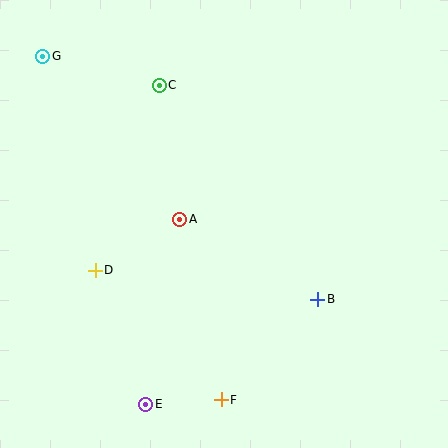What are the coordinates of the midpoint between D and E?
The midpoint between D and E is at (121, 337).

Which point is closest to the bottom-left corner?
Point E is closest to the bottom-left corner.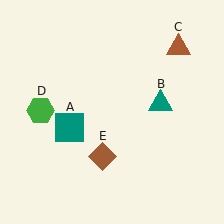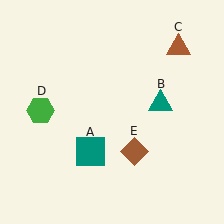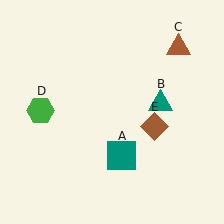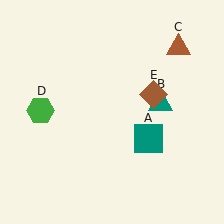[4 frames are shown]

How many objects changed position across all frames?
2 objects changed position: teal square (object A), brown diamond (object E).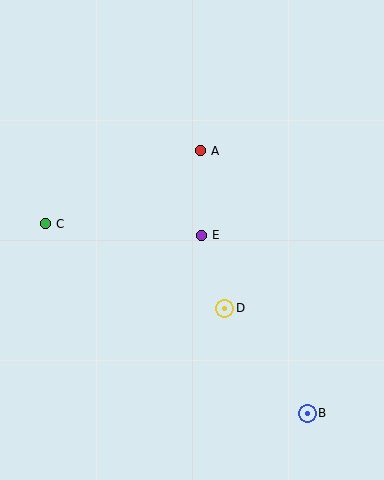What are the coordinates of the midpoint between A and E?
The midpoint between A and E is at (201, 193).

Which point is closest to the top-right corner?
Point A is closest to the top-right corner.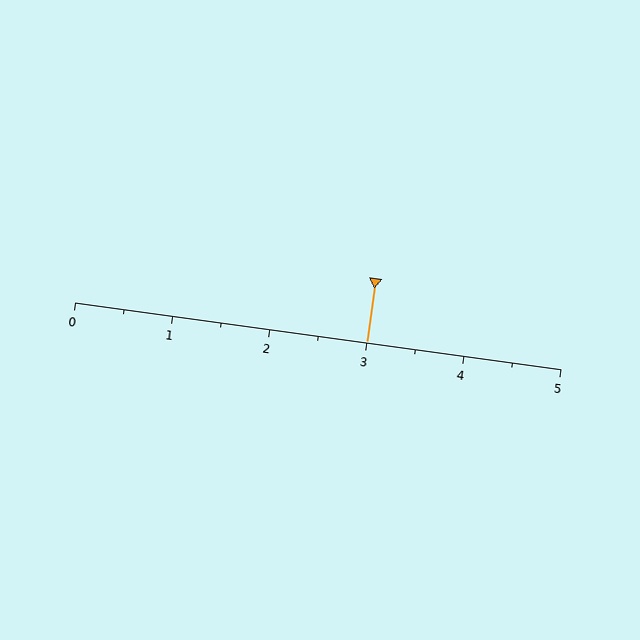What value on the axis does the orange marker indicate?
The marker indicates approximately 3.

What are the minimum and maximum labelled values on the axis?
The axis runs from 0 to 5.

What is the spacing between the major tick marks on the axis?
The major ticks are spaced 1 apart.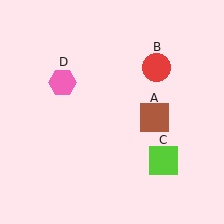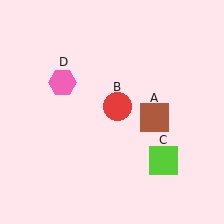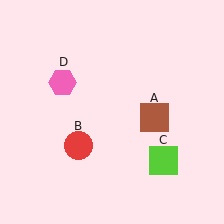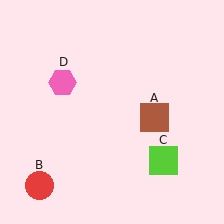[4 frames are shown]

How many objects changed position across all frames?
1 object changed position: red circle (object B).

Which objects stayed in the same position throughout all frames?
Brown square (object A) and lime square (object C) and pink hexagon (object D) remained stationary.